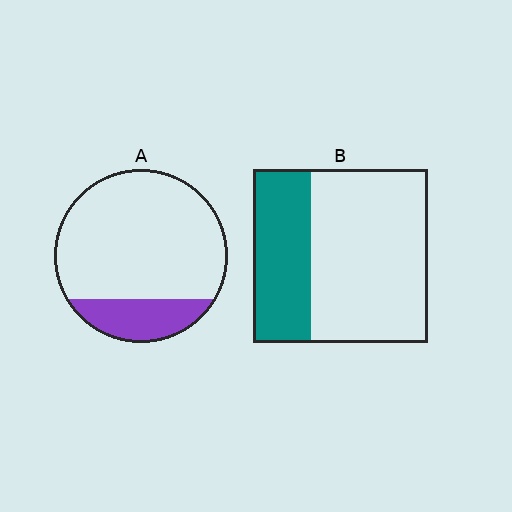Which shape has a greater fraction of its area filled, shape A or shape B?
Shape B.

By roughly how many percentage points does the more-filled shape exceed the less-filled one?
By roughly 15 percentage points (B over A).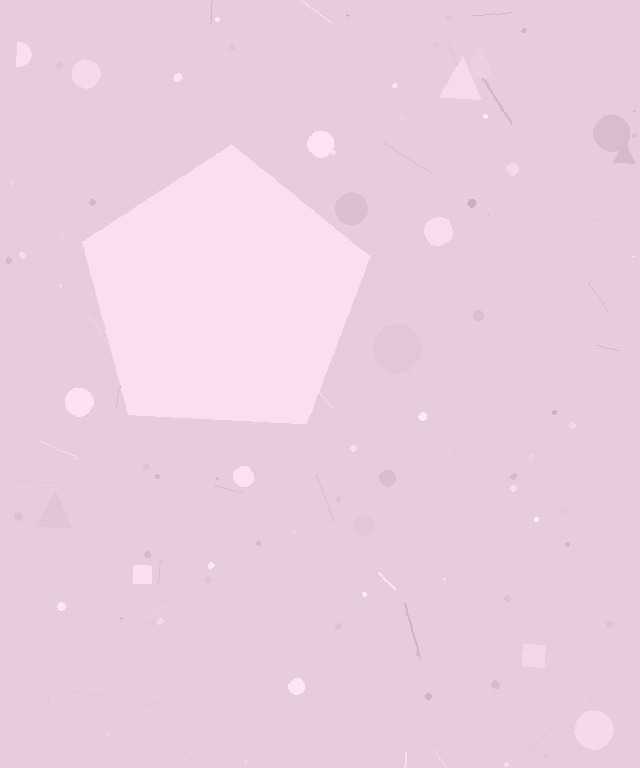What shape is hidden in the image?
A pentagon is hidden in the image.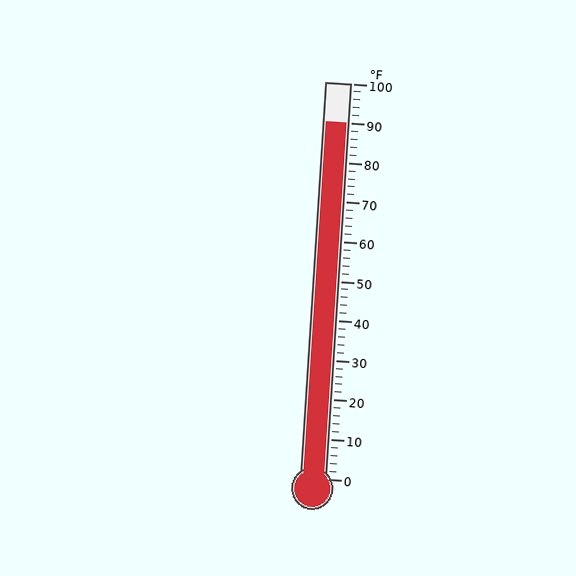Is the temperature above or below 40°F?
The temperature is above 40°F.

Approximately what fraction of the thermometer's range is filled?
The thermometer is filled to approximately 90% of its range.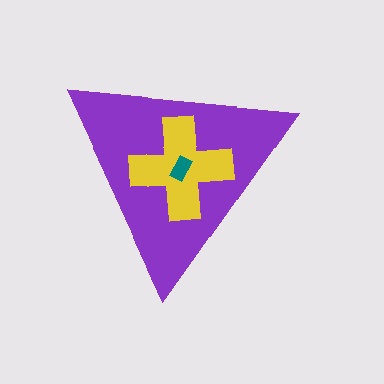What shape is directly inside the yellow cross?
The teal rectangle.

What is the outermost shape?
The purple triangle.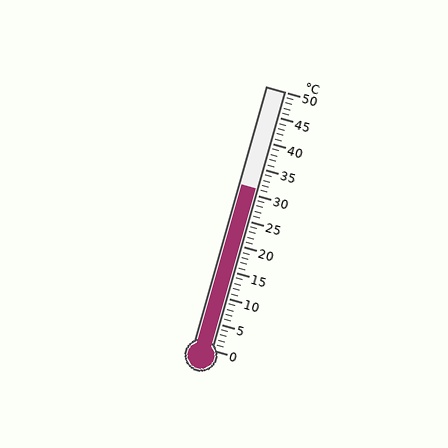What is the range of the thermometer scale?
The thermometer scale ranges from 0°C to 50°C.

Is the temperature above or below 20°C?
The temperature is above 20°C.